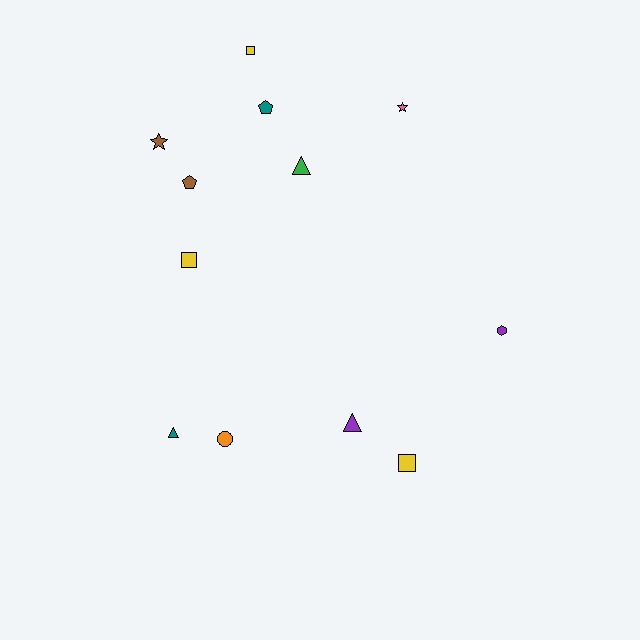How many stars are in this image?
There are 2 stars.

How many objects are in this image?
There are 12 objects.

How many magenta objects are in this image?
There are no magenta objects.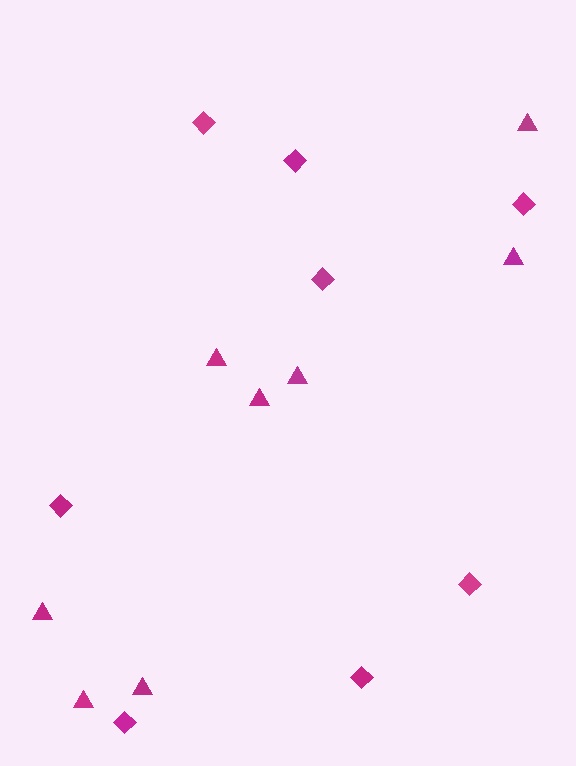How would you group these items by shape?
There are 2 groups: one group of triangles (8) and one group of diamonds (8).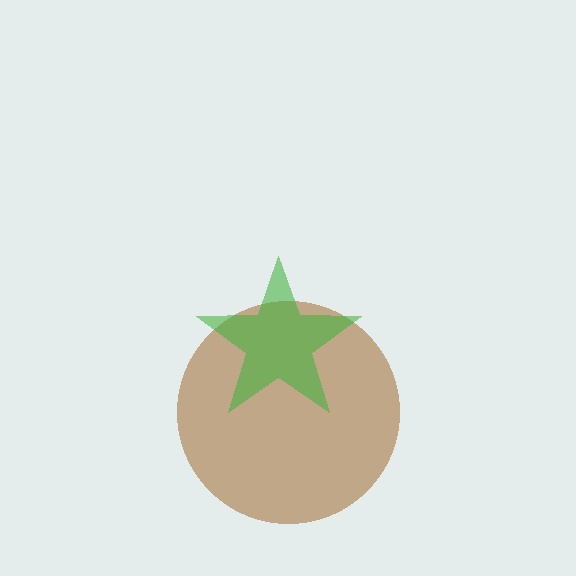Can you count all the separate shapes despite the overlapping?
Yes, there are 2 separate shapes.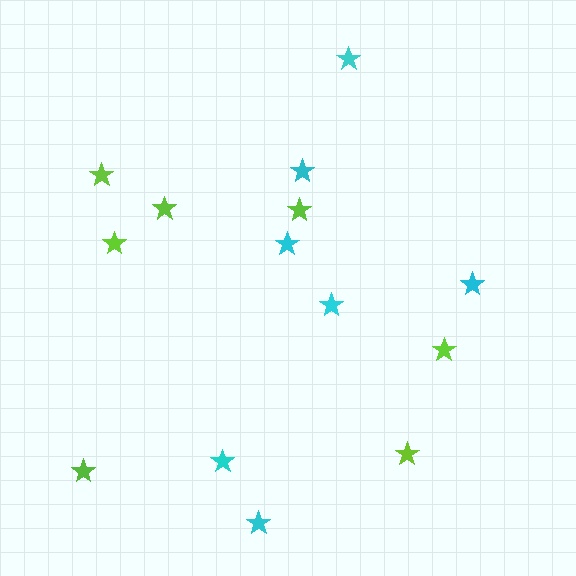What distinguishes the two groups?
There are 2 groups: one group of cyan stars (7) and one group of lime stars (7).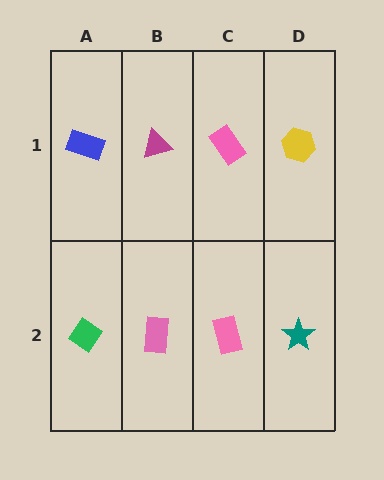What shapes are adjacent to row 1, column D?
A teal star (row 2, column D), a pink rectangle (row 1, column C).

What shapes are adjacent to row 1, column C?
A pink rectangle (row 2, column C), a magenta triangle (row 1, column B), a yellow hexagon (row 1, column D).